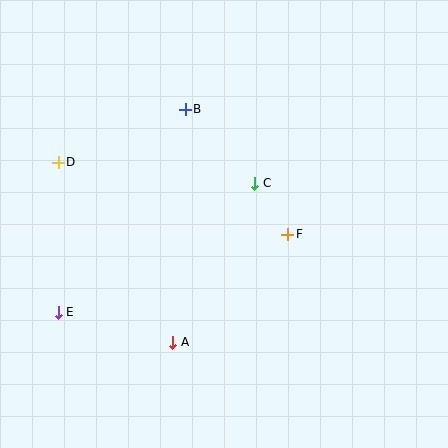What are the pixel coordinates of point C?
Point C is at (255, 183).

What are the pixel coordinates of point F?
Point F is at (288, 234).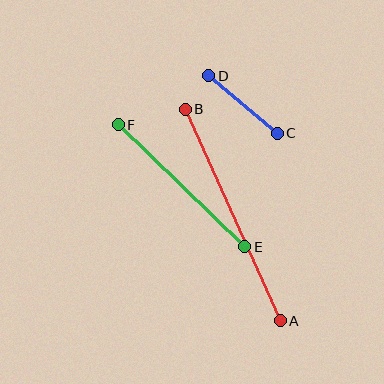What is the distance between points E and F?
The distance is approximately 176 pixels.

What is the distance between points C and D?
The distance is approximately 89 pixels.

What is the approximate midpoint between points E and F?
The midpoint is at approximately (181, 186) pixels.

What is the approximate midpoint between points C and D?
The midpoint is at approximately (243, 105) pixels.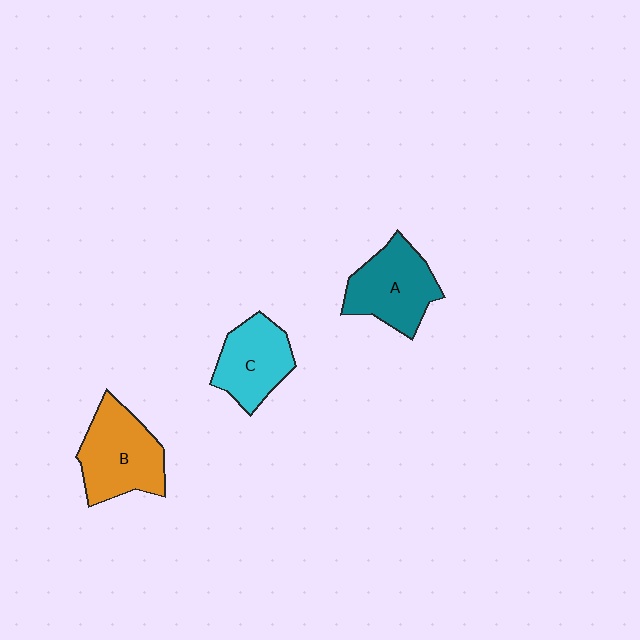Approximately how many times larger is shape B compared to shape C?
Approximately 1.2 times.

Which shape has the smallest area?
Shape C (cyan).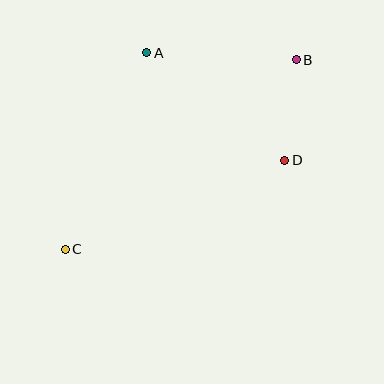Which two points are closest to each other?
Points B and D are closest to each other.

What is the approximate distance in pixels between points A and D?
The distance between A and D is approximately 175 pixels.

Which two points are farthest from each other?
Points B and C are farthest from each other.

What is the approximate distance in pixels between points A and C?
The distance between A and C is approximately 213 pixels.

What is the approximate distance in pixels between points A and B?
The distance between A and B is approximately 149 pixels.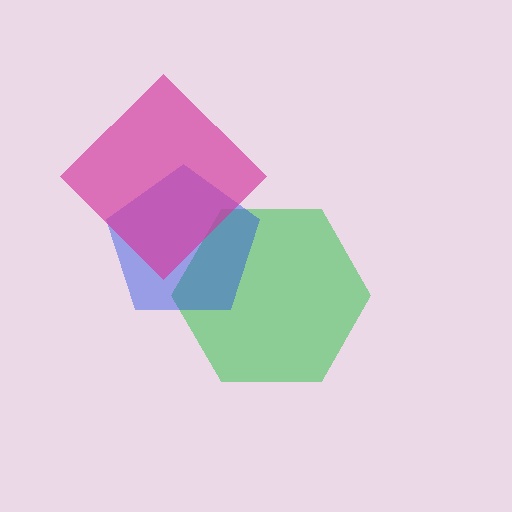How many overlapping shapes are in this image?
There are 3 overlapping shapes in the image.